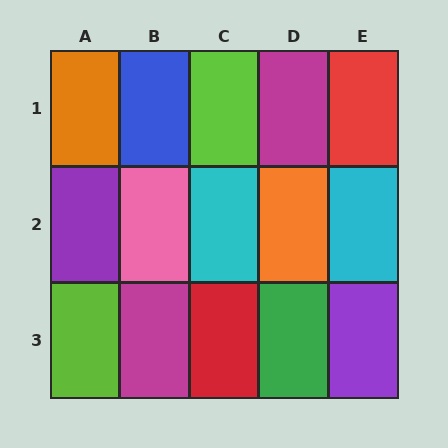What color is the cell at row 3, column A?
Lime.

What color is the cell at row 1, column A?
Orange.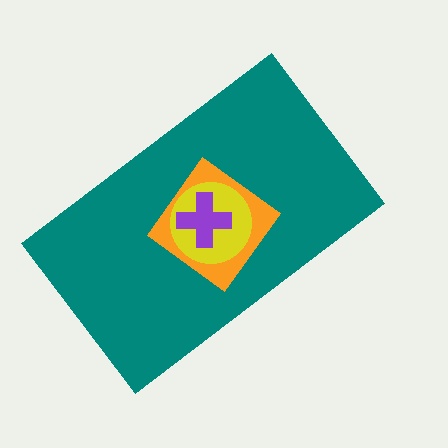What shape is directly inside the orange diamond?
The yellow circle.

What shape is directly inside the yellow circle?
The purple cross.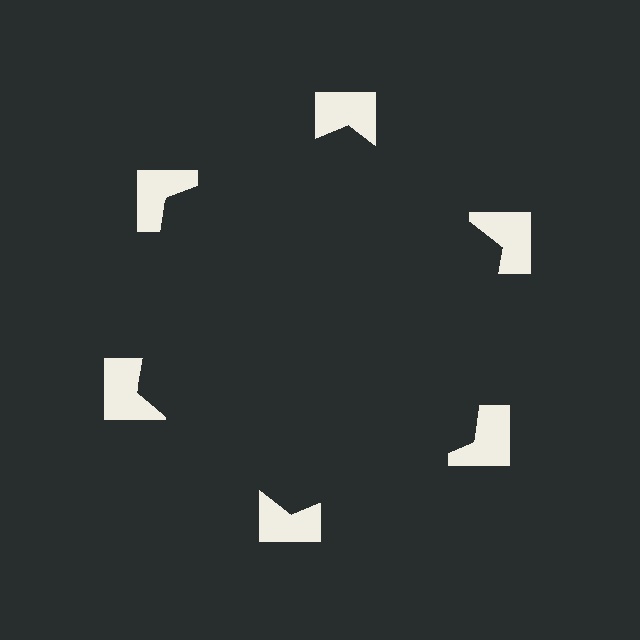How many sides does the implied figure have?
6 sides.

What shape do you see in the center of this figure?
An illusory hexagon — its edges are inferred from the aligned wedge cuts in the notched squares, not physically drawn.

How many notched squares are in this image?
There are 6 — one at each vertex of the illusory hexagon.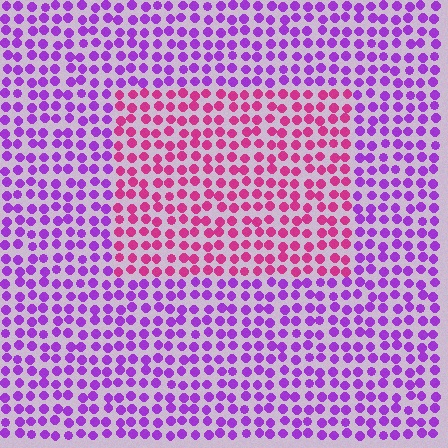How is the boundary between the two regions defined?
The boundary is defined purely by a slight shift in hue (about 45 degrees). Spacing, size, and orientation are identical on both sides.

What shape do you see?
I see a rectangle.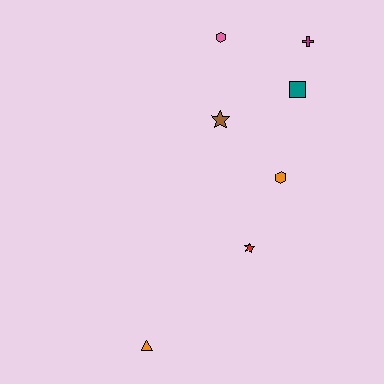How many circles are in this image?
There are no circles.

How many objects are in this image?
There are 7 objects.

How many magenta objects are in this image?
There is 1 magenta object.